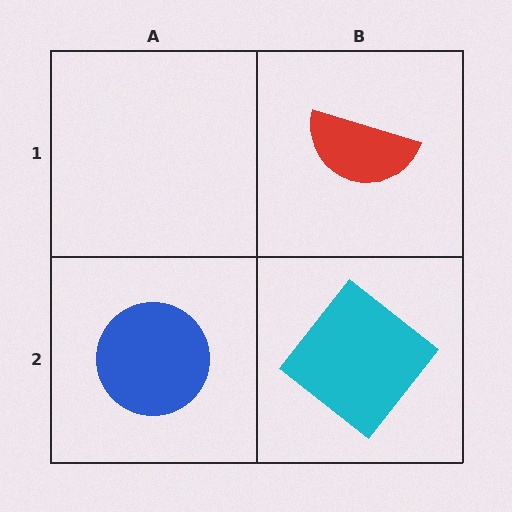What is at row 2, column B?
A cyan diamond.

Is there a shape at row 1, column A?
No, that cell is empty.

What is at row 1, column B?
A red semicircle.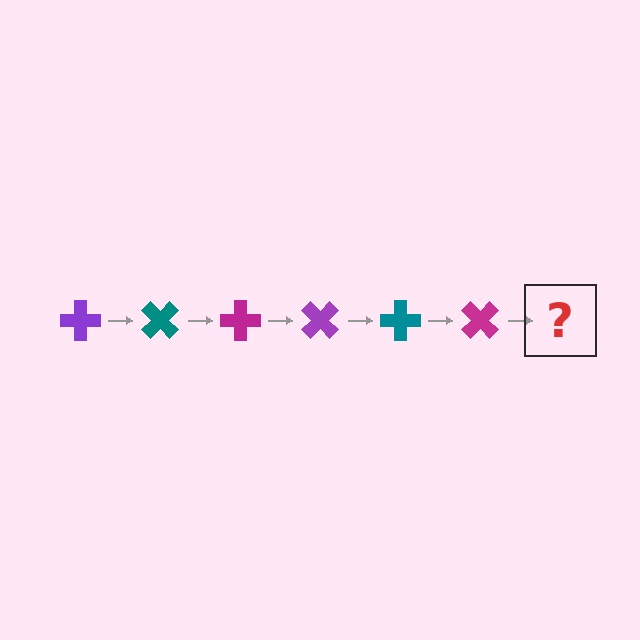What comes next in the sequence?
The next element should be a purple cross, rotated 270 degrees from the start.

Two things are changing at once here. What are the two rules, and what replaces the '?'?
The two rules are that it rotates 45 degrees each step and the color cycles through purple, teal, and magenta. The '?' should be a purple cross, rotated 270 degrees from the start.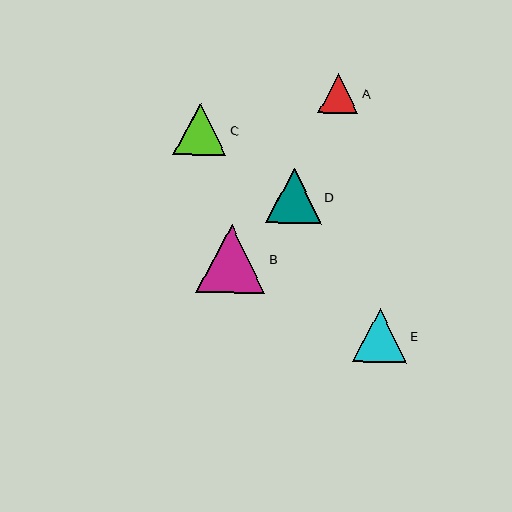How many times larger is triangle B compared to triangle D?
Triangle B is approximately 1.2 times the size of triangle D.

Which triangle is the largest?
Triangle B is the largest with a size of approximately 69 pixels.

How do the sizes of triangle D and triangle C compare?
Triangle D and triangle C are approximately the same size.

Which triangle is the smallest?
Triangle A is the smallest with a size of approximately 40 pixels.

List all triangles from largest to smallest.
From largest to smallest: B, D, E, C, A.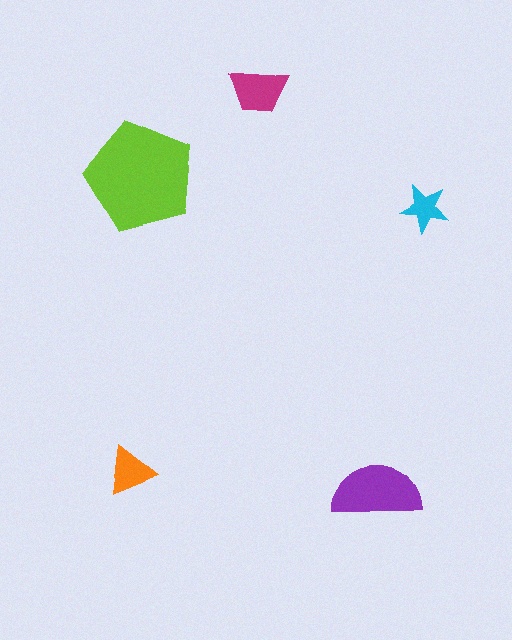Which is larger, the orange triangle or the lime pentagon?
The lime pentagon.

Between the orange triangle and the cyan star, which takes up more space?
The orange triangle.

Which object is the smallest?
The cyan star.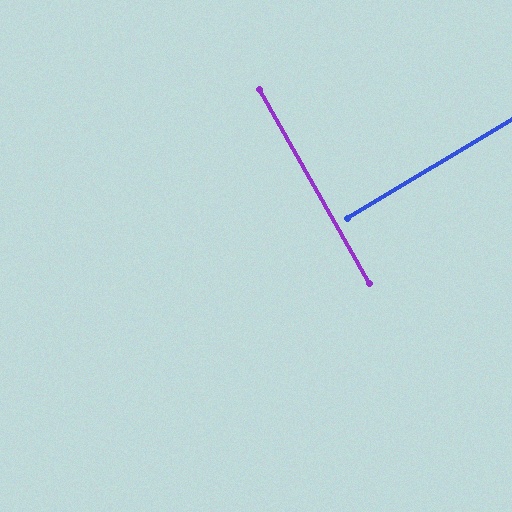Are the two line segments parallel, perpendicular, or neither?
Perpendicular — they meet at approximately 88°.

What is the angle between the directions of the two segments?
Approximately 88 degrees.